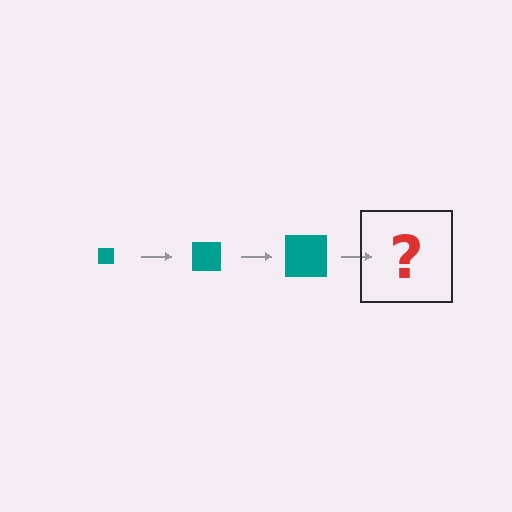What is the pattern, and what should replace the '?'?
The pattern is that the square gets progressively larger each step. The '?' should be a teal square, larger than the previous one.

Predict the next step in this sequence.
The next step is a teal square, larger than the previous one.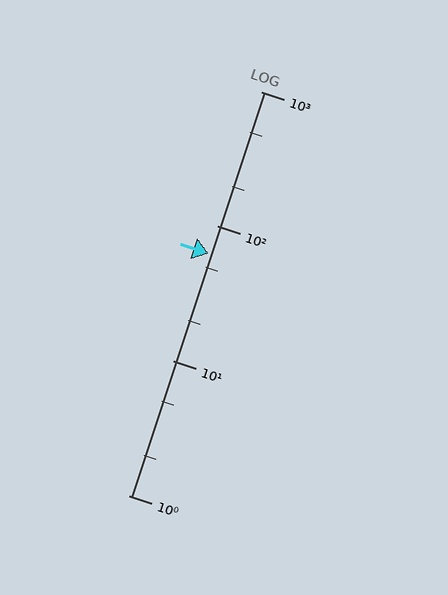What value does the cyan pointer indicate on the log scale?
The pointer indicates approximately 63.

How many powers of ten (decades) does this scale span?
The scale spans 3 decades, from 1 to 1000.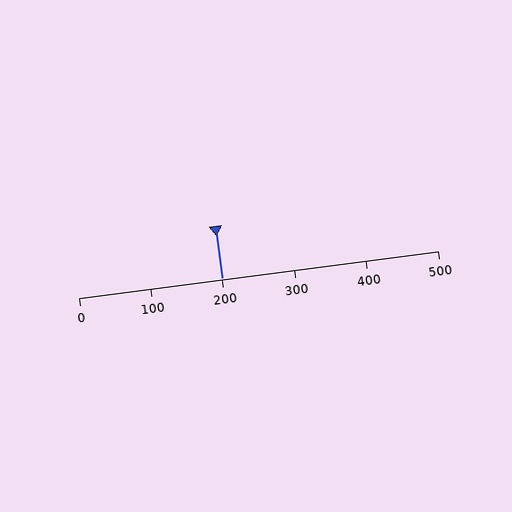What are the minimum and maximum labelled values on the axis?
The axis runs from 0 to 500.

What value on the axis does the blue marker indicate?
The marker indicates approximately 200.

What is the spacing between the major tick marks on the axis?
The major ticks are spaced 100 apart.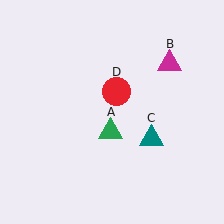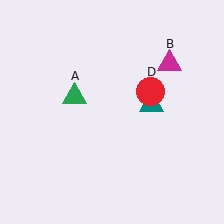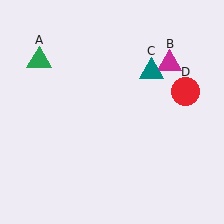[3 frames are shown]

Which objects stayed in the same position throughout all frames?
Magenta triangle (object B) remained stationary.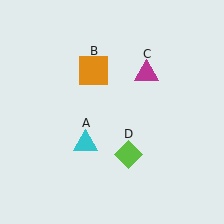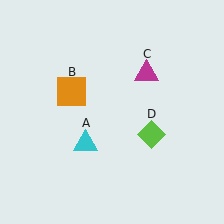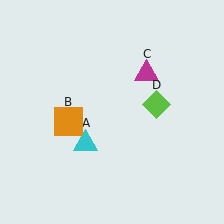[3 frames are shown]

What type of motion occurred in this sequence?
The orange square (object B), lime diamond (object D) rotated counterclockwise around the center of the scene.